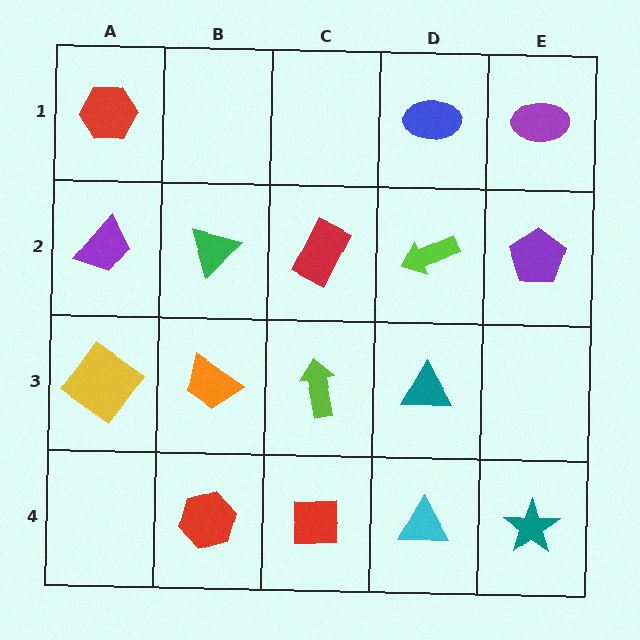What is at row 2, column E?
A purple pentagon.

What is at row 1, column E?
A purple ellipse.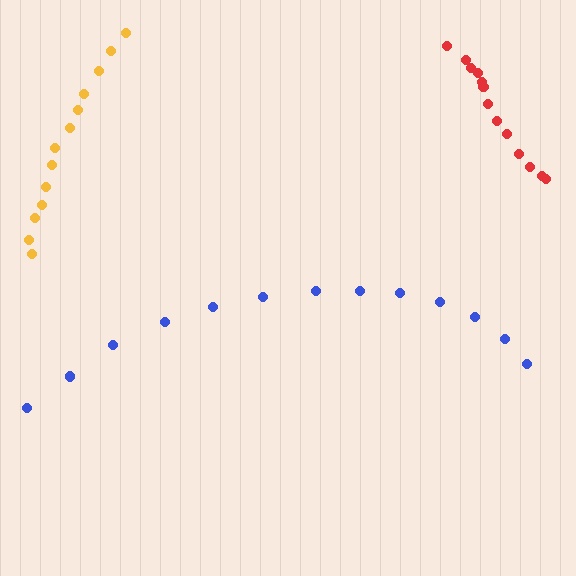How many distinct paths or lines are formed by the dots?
There are 3 distinct paths.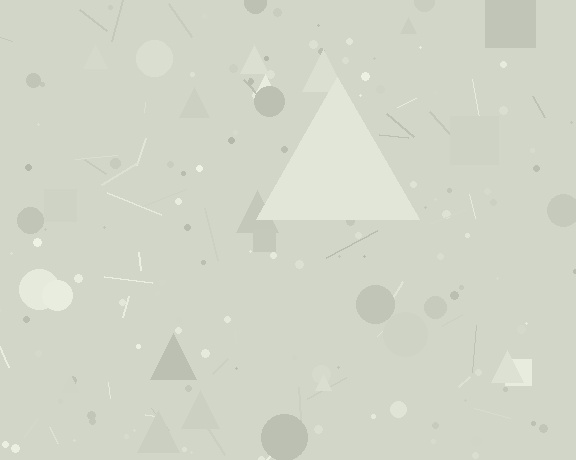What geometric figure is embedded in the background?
A triangle is embedded in the background.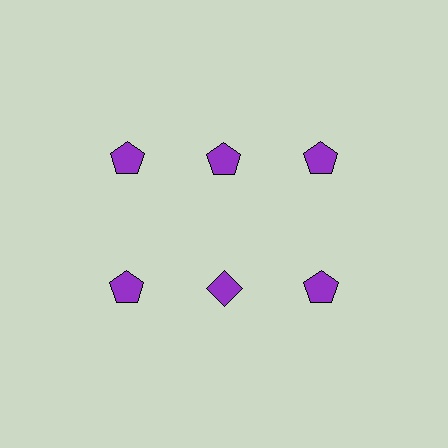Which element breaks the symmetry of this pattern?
The purple diamond in the second row, second from left column breaks the symmetry. All other shapes are purple pentagons.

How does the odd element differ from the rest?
It has a different shape: diamond instead of pentagon.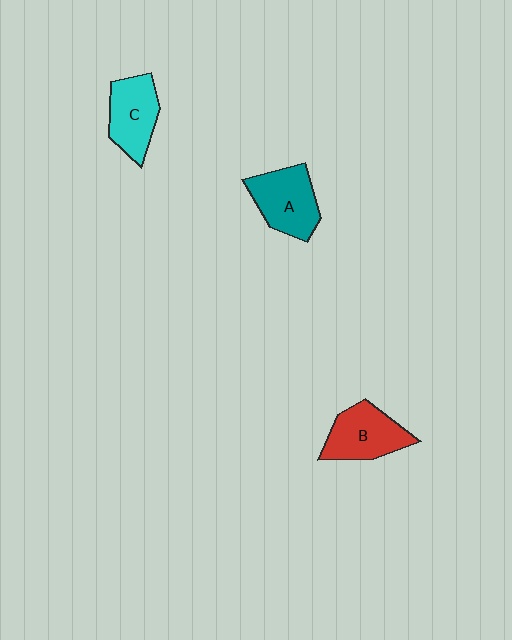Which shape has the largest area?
Shape A (teal).